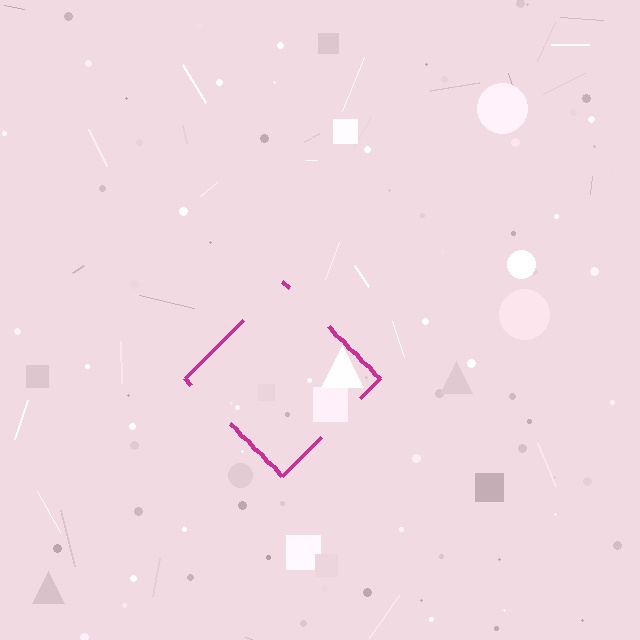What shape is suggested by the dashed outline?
The dashed outline suggests a diamond.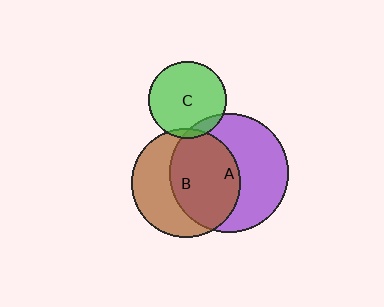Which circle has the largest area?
Circle A (purple).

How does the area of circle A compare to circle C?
Approximately 2.4 times.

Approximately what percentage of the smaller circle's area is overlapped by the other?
Approximately 5%.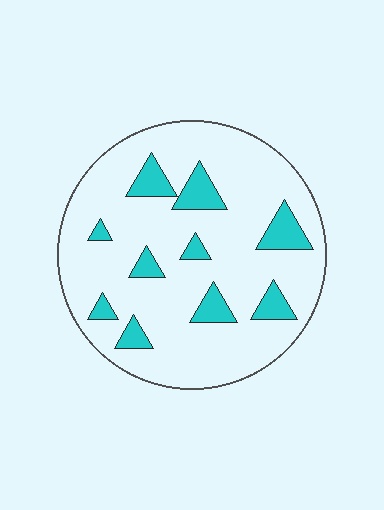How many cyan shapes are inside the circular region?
10.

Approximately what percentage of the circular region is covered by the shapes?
Approximately 15%.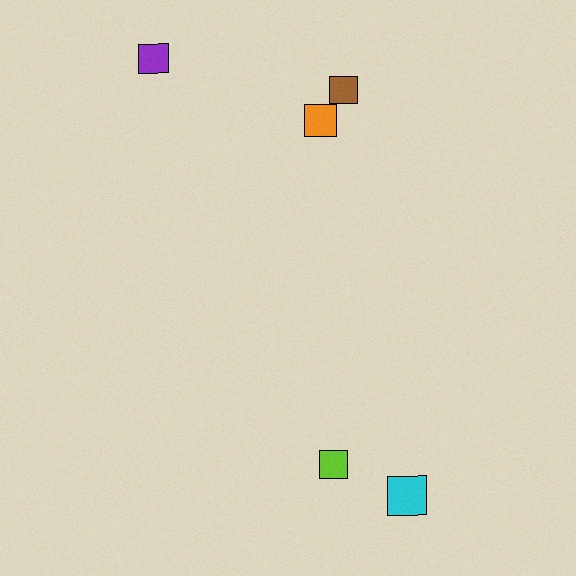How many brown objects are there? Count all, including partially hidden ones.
There is 1 brown object.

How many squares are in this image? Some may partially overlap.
There are 5 squares.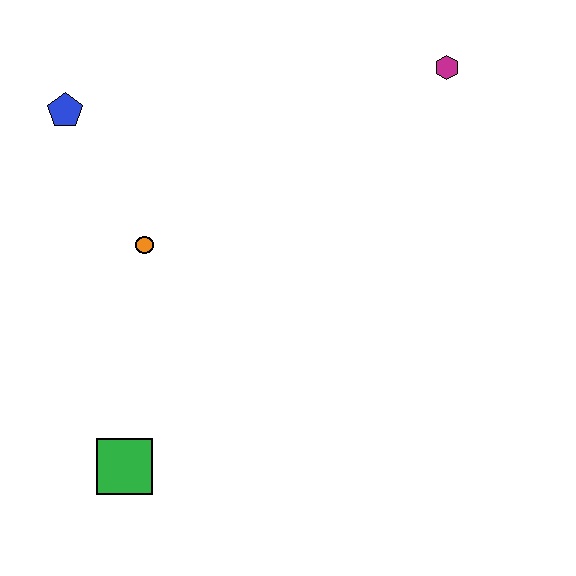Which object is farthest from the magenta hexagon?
The green square is farthest from the magenta hexagon.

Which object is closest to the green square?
The orange circle is closest to the green square.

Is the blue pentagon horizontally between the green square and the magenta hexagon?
No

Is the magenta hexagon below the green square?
No